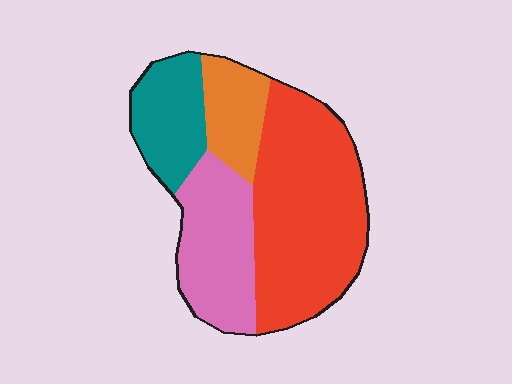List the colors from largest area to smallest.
From largest to smallest: red, pink, teal, orange.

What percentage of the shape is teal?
Teal covers around 15% of the shape.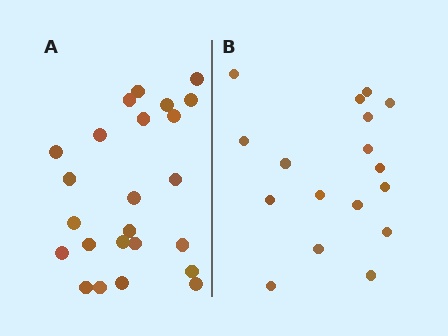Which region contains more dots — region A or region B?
Region A (the left region) has more dots.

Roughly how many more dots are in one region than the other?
Region A has roughly 8 or so more dots than region B.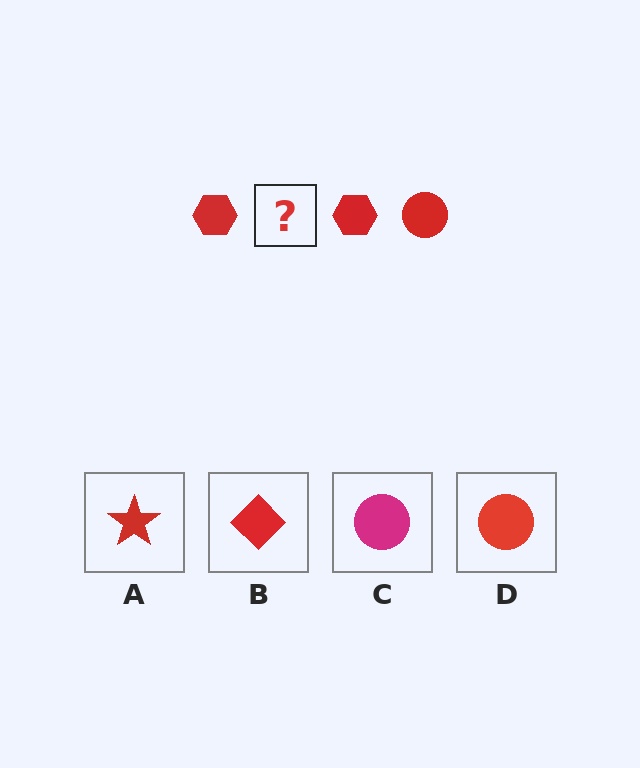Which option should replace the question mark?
Option D.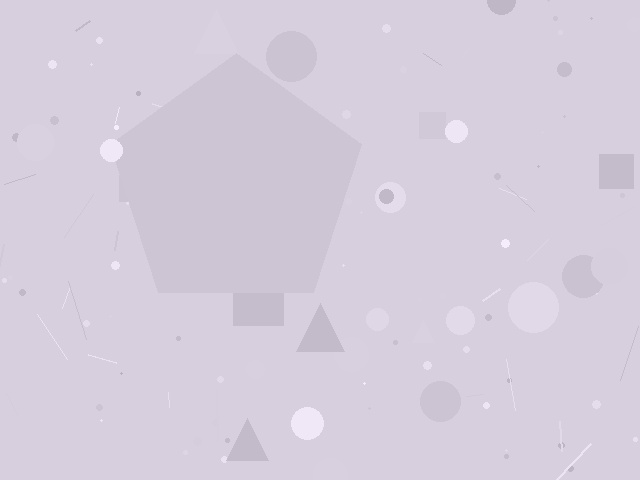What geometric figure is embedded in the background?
A pentagon is embedded in the background.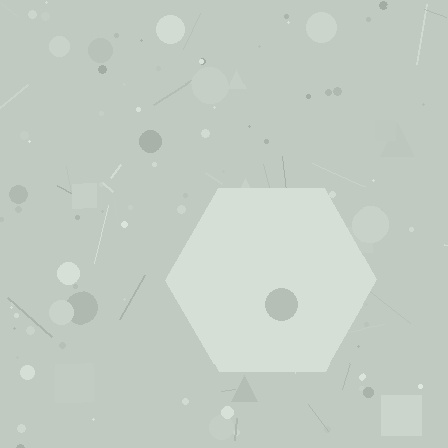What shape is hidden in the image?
A hexagon is hidden in the image.